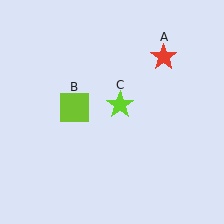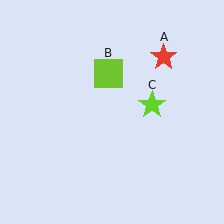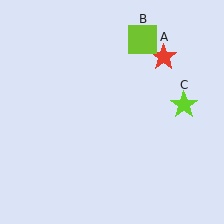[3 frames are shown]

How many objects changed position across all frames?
2 objects changed position: lime square (object B), lime star (object C).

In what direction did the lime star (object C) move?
The lime star (object C) moved right.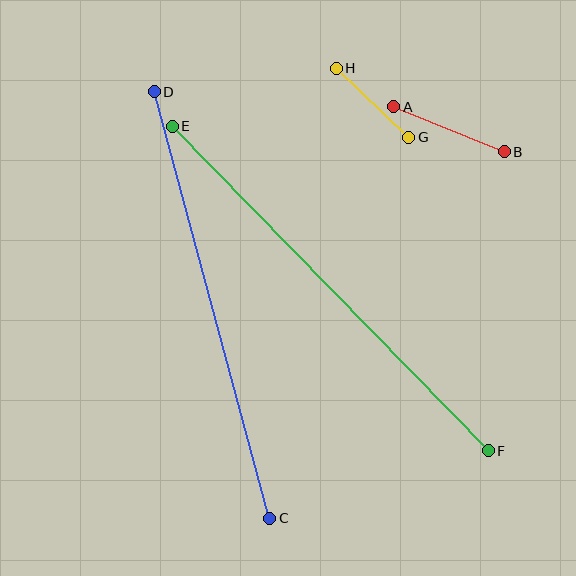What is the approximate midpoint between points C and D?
The midpoint is at approximately (212, 305) pixels.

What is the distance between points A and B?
The distance is approximately 119 pixels.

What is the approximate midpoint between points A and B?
The midpoint is at approximately (449, 129) pixels.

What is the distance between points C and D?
The distance is approximately 442 pixels.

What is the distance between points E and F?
The distance is approximately 453 pixels.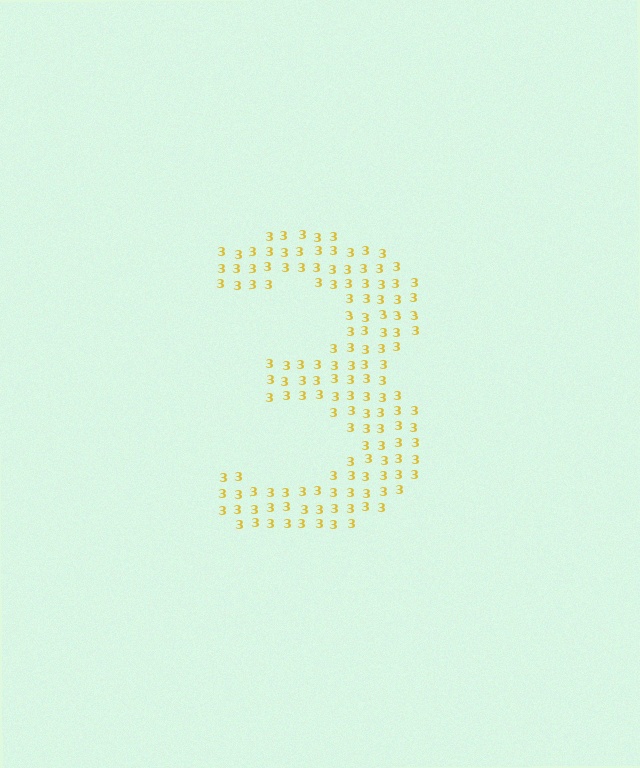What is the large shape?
The large shape is the digit 3.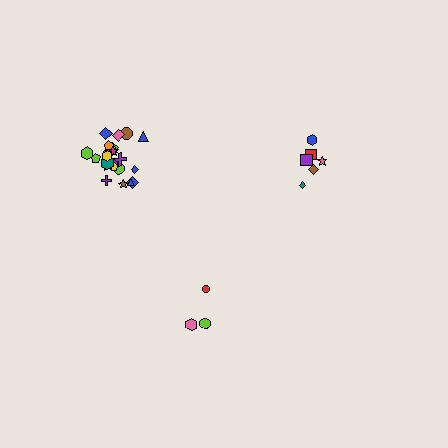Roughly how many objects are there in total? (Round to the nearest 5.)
Roughly 35 objects in total.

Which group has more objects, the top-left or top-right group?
The top-left group.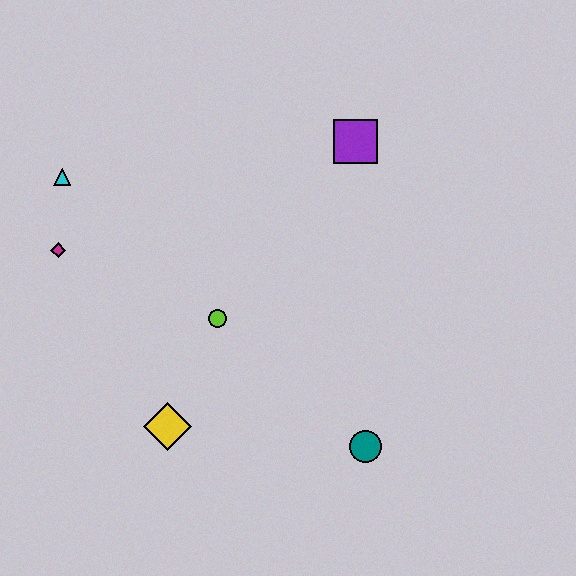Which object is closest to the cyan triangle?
The magenta diamond is closest to the cyan triangle.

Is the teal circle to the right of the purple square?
Yes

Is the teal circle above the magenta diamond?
No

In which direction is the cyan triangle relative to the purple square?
The cyan triangle is to the left of the purple square.